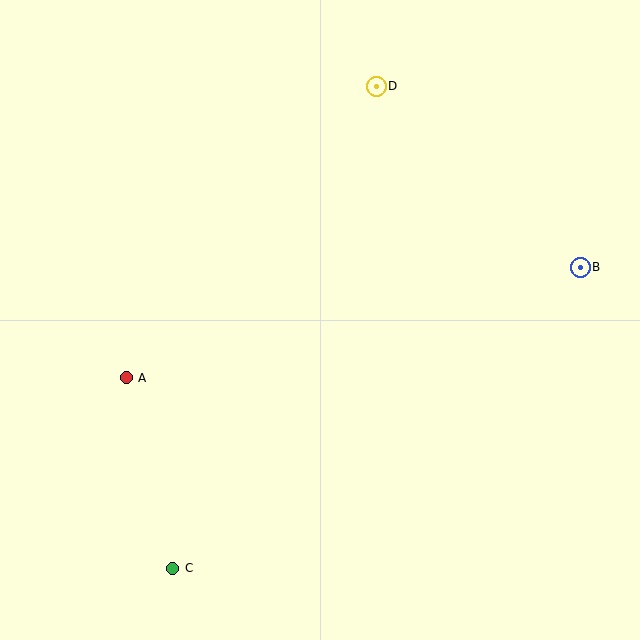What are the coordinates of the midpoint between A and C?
The midpoint between A and C is at (149, 473).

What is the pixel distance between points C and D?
The distance between C and D is 523 pixels.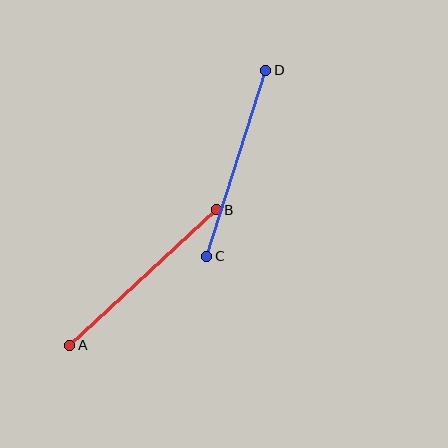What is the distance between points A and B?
The distance is approximately 200 pixels.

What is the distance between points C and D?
The distance is approximately 195 pixels.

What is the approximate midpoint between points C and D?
The midpoint is at approximately (236, 163) pixels.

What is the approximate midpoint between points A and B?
The midpoint is at approximately (143, 278) pixels.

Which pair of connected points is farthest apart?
Points A and B are farthest apart.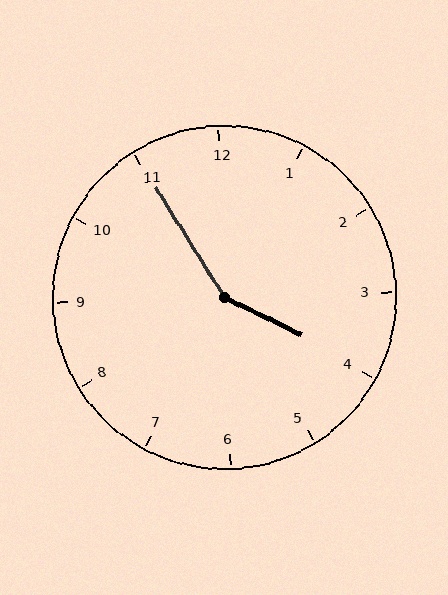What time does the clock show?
3:55.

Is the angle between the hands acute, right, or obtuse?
It is obtuse.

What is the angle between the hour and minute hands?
Approximately 148 degrees.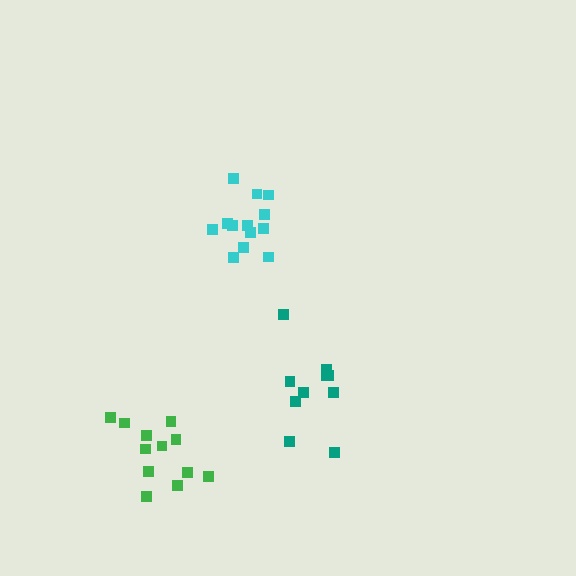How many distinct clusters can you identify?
There are 3 distinct clusters.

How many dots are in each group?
Group 1: 13 dots, Group 2: 12 dots, Group 3: 10 dots (35 total).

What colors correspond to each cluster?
The clusters are colored: cyan, green, teal.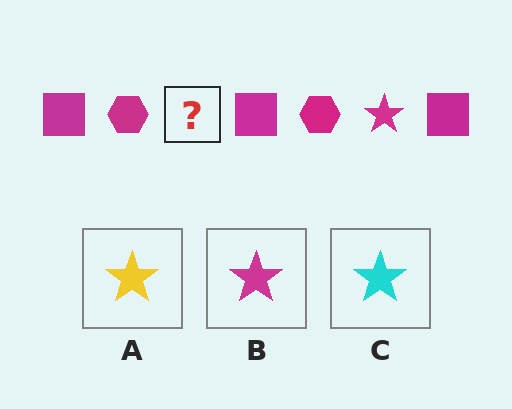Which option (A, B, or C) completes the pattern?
B.